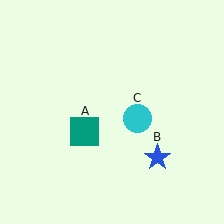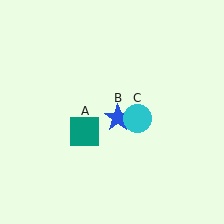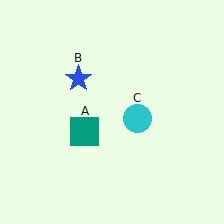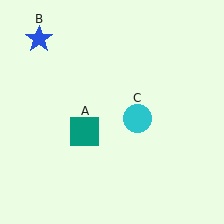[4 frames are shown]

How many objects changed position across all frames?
1 object changed position: blue star (object B).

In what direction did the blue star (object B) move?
The blue star (object B) moved up and to the left.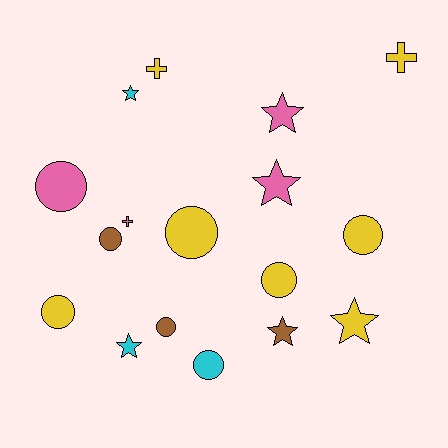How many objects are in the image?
There are 17 objects.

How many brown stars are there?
There is 1 brown star.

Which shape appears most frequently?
Circle, with 8 objects.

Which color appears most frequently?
Yellow, with 7 objects.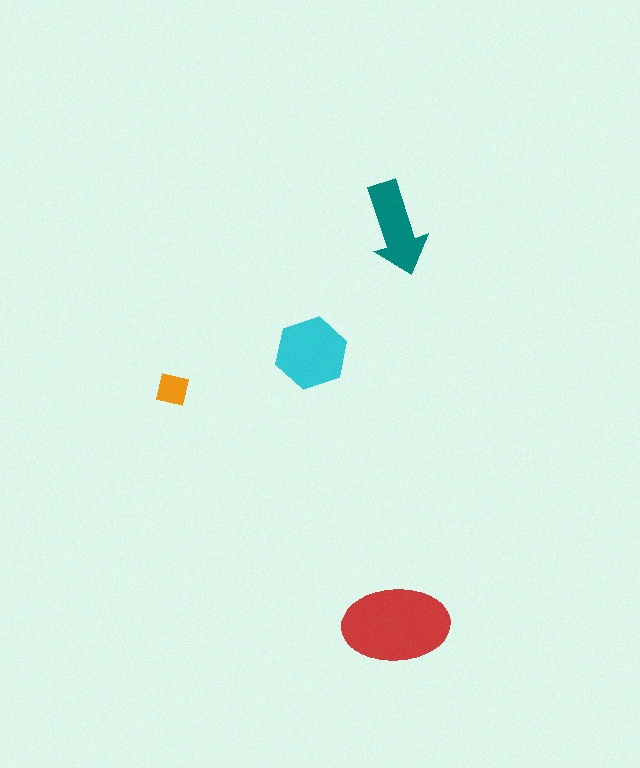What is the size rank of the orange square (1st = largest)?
4th.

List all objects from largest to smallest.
The red ellipse, the cyan hexagon, the teal arrow, the orange square.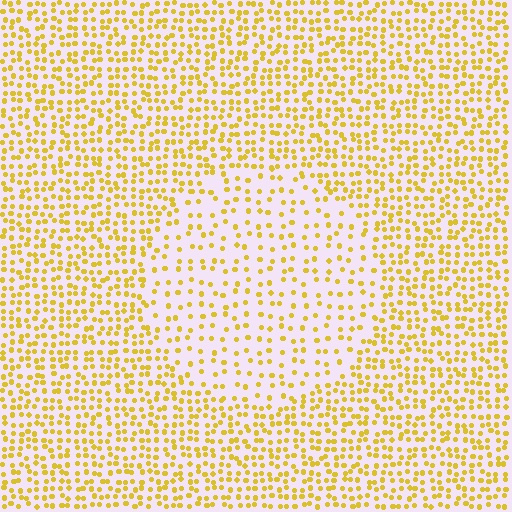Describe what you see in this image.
The image contains small yellow elements arranged at two different densities. A circle-shaped region is visible where the elements are less densely packed than the surrounding area.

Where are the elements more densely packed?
The elements are more densely packed outside the circle boundary.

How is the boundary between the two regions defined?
The boundary is defined by a change in element density (approximately 2.0x ratio). All elements are the same color, size, and shape.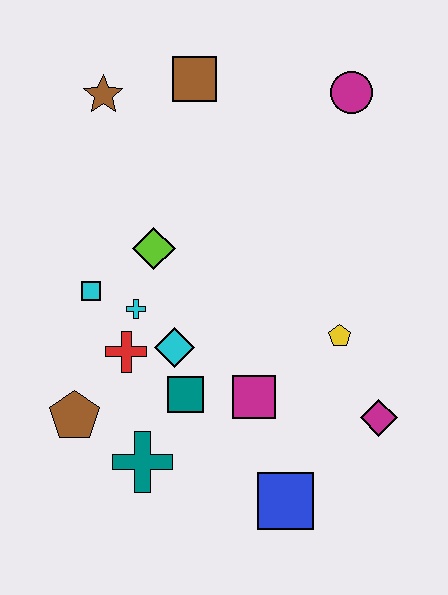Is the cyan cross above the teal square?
Yes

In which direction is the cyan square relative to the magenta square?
The cyan square is to the left of the magenta square.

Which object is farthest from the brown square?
The blue square is farthest from the brown square.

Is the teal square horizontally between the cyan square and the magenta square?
Yes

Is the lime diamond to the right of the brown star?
Yes